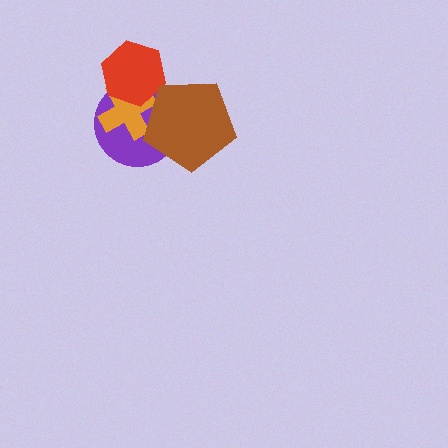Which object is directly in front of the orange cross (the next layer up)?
The red hexagon is directly in front of the orange cross.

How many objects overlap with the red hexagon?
2 objects overlap with the red hexagon.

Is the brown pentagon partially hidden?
No, no other shape covers it.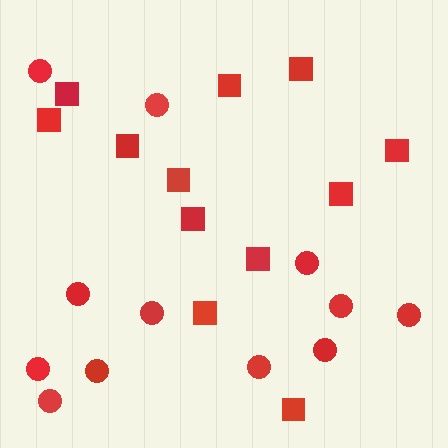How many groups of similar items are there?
There are 2 groups: one group of circles (12) and one group of squares (12).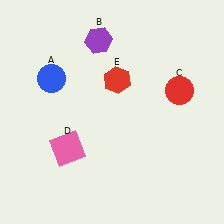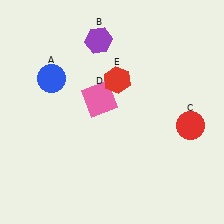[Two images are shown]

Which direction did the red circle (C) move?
The red circle (C) moved down.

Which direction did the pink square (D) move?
The pink square (D) moved up.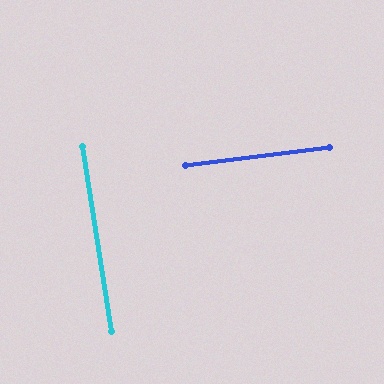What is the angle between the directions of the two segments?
Approximately 88 degrees.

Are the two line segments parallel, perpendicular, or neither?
Perpendicular — they meet at approximately 88°.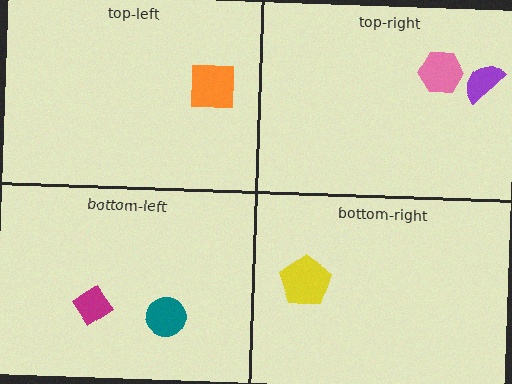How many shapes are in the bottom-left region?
2.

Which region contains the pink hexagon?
The top-right region.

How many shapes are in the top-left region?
1.